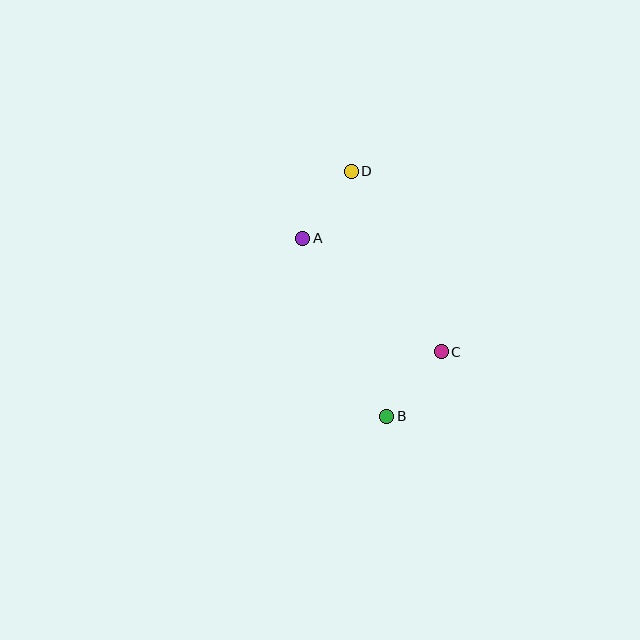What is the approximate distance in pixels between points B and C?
The distance between B and C is approximately 85 pixels.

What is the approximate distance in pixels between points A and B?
The distance between A and B is approximately 197 pixels.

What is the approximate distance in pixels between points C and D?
The distance between C and D is approximately 202 pixels.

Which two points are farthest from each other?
Points B and D are farthest from each other.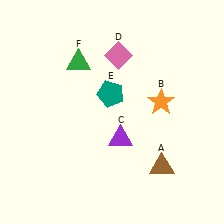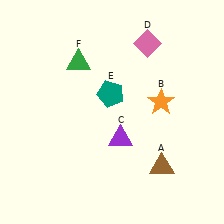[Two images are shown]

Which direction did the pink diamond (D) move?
The pink diamond (D) moved right.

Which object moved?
The pink diamond (D) moved right.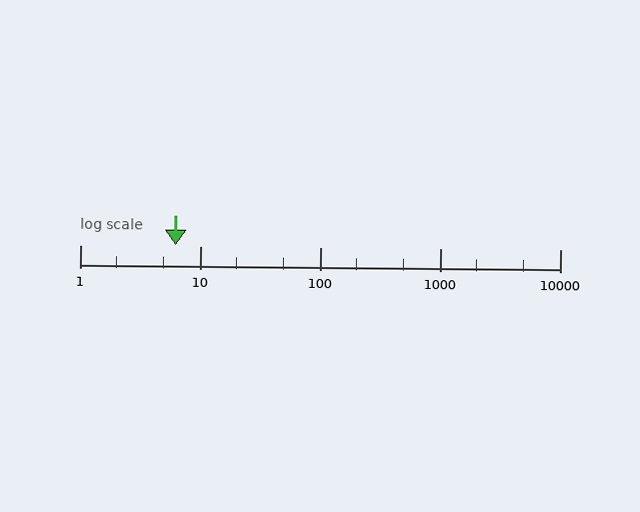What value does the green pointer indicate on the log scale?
The pointer indicates approximately 6.2.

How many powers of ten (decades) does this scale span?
The scale spans 4 decades, from 1 to 10000.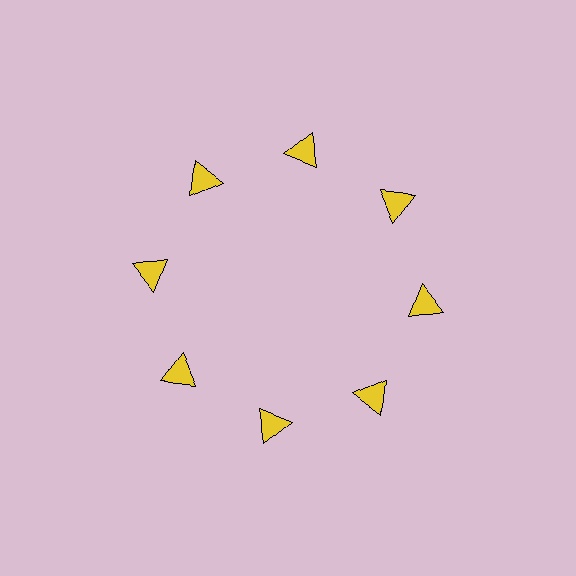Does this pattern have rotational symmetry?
Yes, this pattern has 8-fold rotational symmetry. It looks the same after rotating 45 degrees around the center.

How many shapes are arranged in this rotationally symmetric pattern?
There are 8 shapes, arranged in 8 groups of 1.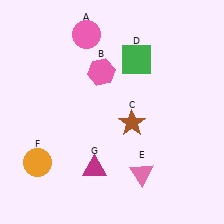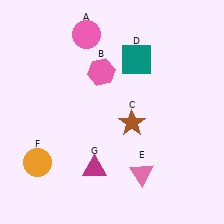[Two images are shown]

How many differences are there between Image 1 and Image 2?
There is 1 difference between the two images.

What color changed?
The square (D) changed from green in Image 1 to teal in Image 2.